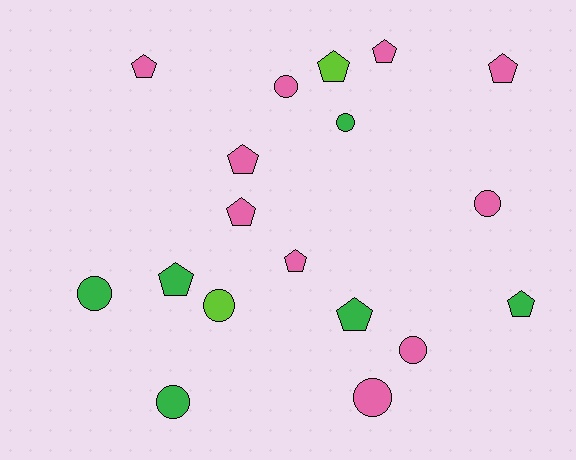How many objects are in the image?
There are 18 objects.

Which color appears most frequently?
Pink, with 10 objects.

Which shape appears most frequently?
Pentagon, with 10 objects.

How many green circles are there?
There are 3 green circles.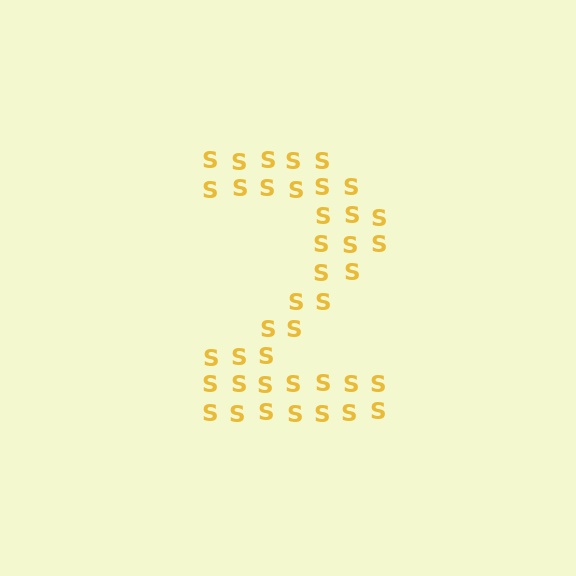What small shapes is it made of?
It is made of small letter S's.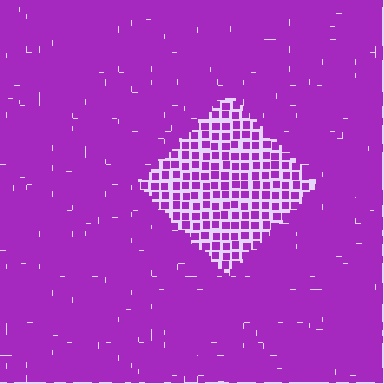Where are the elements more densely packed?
The elements are more densely packed outside the diamond boundary.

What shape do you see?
I see a diamond.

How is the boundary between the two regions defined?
The boundary is defined by a change in element density (approximately 2.3x ratio). All elements are the same color, size, and shape.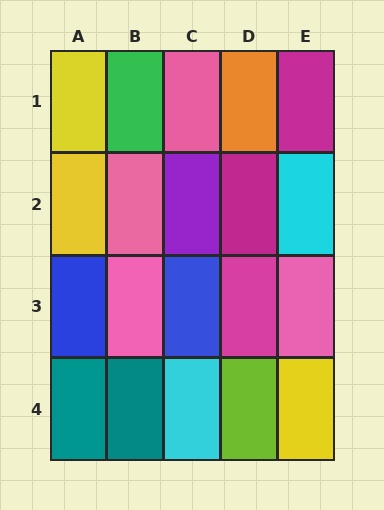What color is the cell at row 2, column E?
Cyan.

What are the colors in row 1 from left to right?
Yellow, green, pink, orange, magenta.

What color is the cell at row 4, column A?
Teal.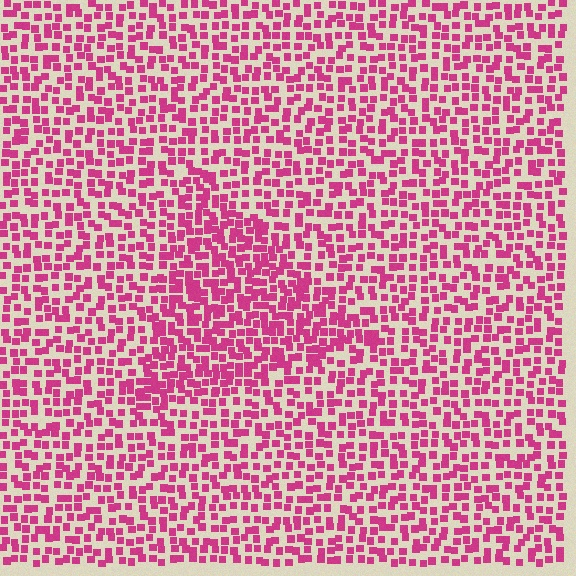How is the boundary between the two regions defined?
The boundary is defined by a change in element density (approximately 1.6x ratio). All elements are the same color, size, and shape.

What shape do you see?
I see a triangle.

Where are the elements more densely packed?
The elements are more densely packed inside the triangle boundary.